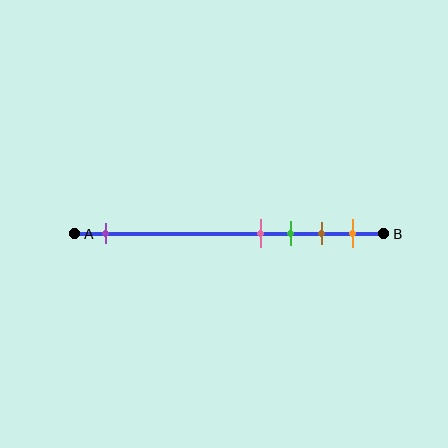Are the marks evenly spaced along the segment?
No, the marks are not evenly spaced.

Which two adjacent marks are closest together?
The pink and green marks are the closest adjacent pair.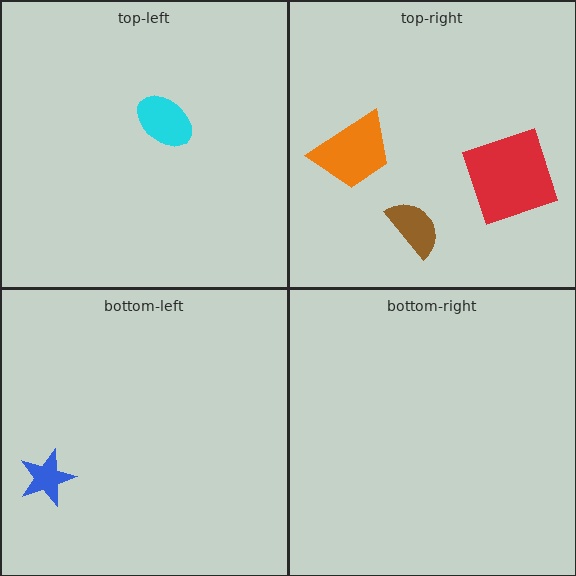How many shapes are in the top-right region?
3.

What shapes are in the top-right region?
The brown semicircle, the red square, the orange trapezoid.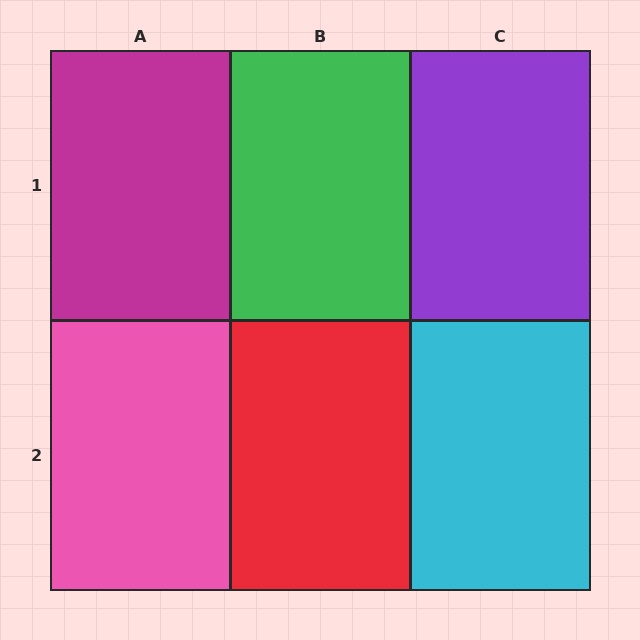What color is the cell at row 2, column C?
Cyan.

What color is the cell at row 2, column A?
Pink.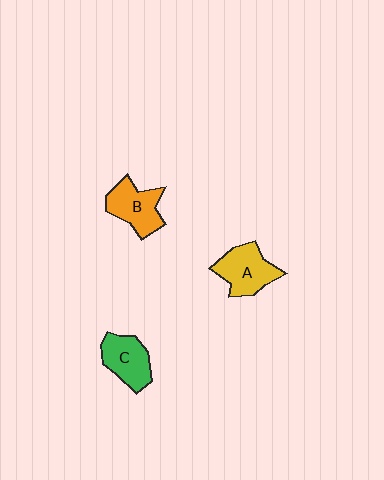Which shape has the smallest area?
Shape C (green).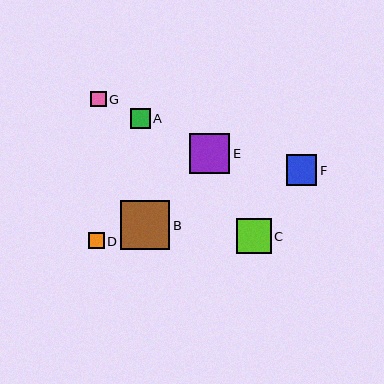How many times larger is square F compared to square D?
Square F is approximately 1.9 times the size of square D.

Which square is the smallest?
Square G is the smallest with a size of approximately 16 pixels.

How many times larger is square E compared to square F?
Square E is approximately 1.3 times the size of square F.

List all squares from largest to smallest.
From largest to smallest: B, E, C, F, A, D, G.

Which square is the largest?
Square B is the largest with a size of approximately 49 pixels.